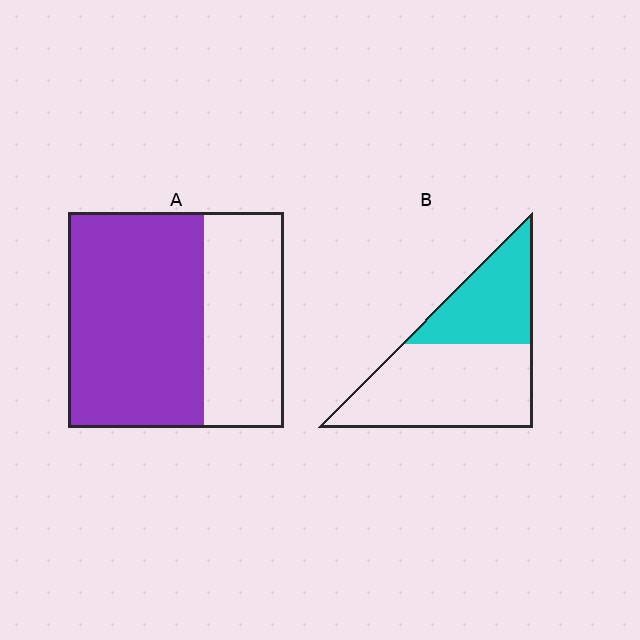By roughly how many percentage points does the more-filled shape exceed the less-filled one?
By roughly 25 percentage points (A over B).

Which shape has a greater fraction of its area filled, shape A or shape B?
Shape A.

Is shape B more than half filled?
No.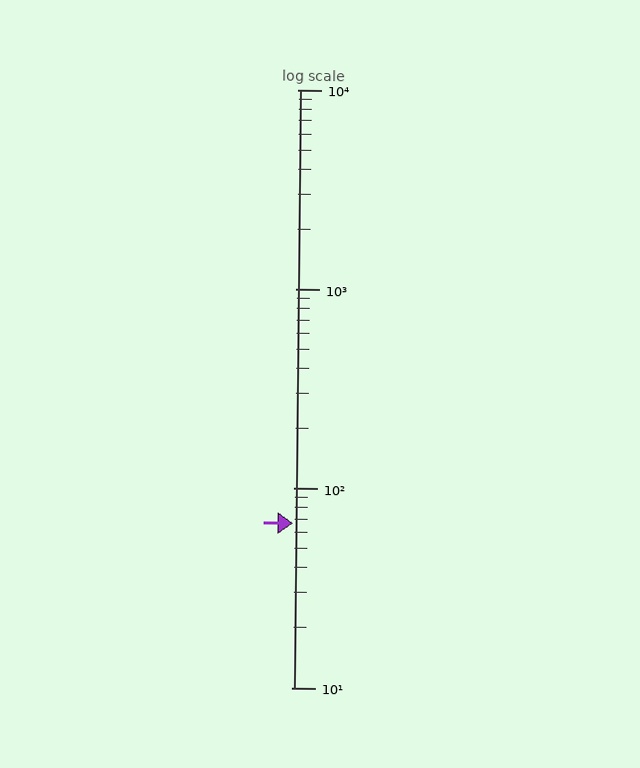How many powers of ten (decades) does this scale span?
The scale spans 3 decades, from 10 to 10000.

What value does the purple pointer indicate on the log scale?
The pointer indicates approximately 67.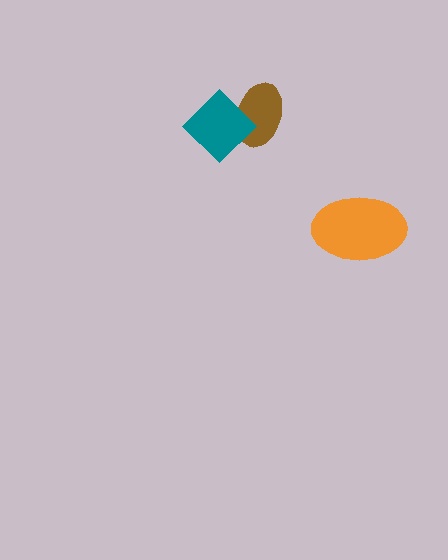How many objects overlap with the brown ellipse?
1 object overlaps with the brown ellipse.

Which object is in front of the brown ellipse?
The teal diamond is in front of the brown ellipse.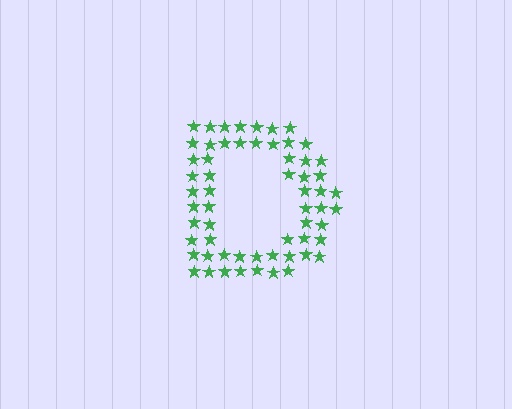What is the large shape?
The large shape is the letter D.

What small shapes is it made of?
It is made of small stars.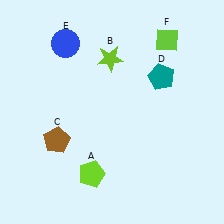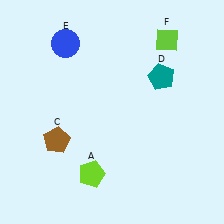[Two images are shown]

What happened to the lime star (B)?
The lime star (B) was removed in Image 2. It was in the top-left area of Image 1.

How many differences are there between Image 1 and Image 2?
There is 1 difference between the two images.